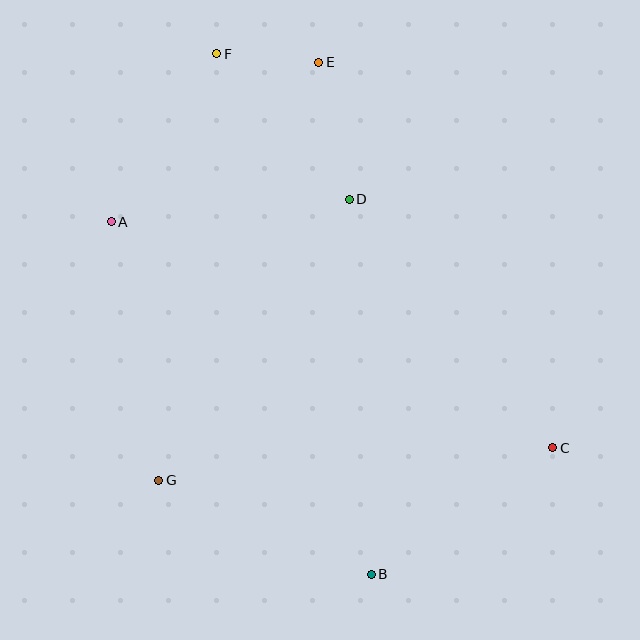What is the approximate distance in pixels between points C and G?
The distance between C and G is approximately 395 pixels.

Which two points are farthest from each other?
Points B and F are farthest from each other.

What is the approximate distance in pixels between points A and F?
The distance between A and F is approximately 198 pixels.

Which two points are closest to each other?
Points E and F are closest to each other.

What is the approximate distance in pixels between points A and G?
The distance between A and G is approximately 263 pixels.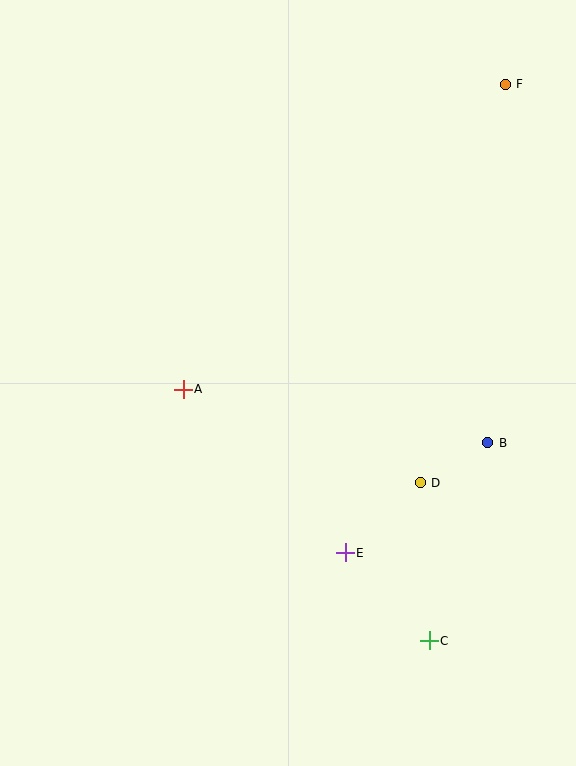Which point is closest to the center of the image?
Point A at (183, 389) is closest to the center.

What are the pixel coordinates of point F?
Point F is at (505, 84).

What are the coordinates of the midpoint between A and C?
The midpoint between A and C is at (306, 515).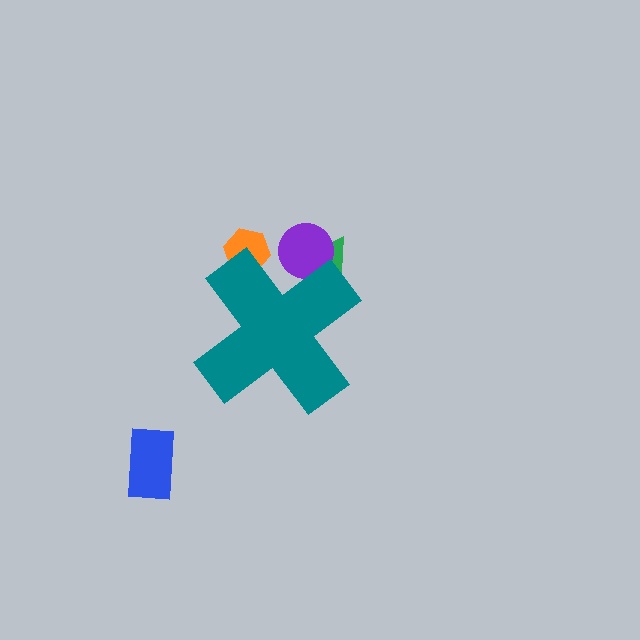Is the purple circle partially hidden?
Yes, the purple circle is partially hidden behind the teal cross.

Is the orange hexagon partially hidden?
Yes, the orange hexagon is partially hidden behind the teal cross.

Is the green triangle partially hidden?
Yes, the green triangle is partially hidden behind the teal cross.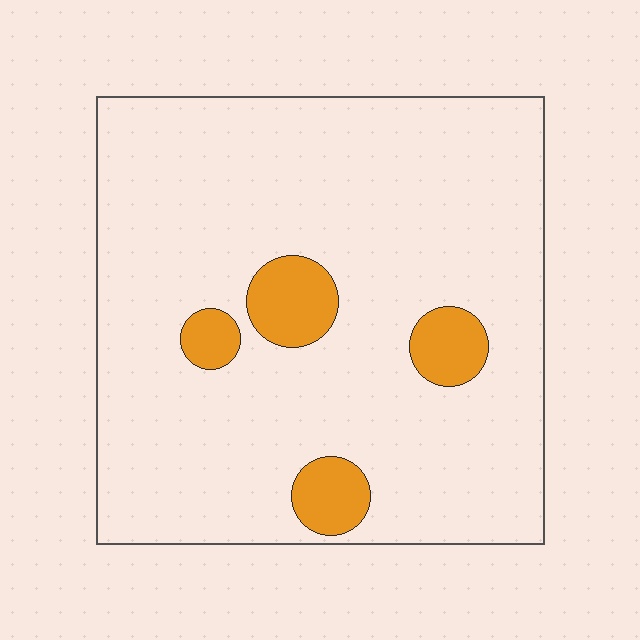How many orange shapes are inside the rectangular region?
4.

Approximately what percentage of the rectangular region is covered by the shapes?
Approximately 10%.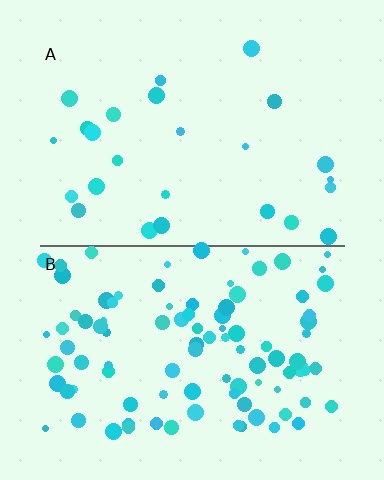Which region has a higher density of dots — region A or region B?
B (the bottom).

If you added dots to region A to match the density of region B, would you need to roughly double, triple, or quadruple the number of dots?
Approximately quadruple.